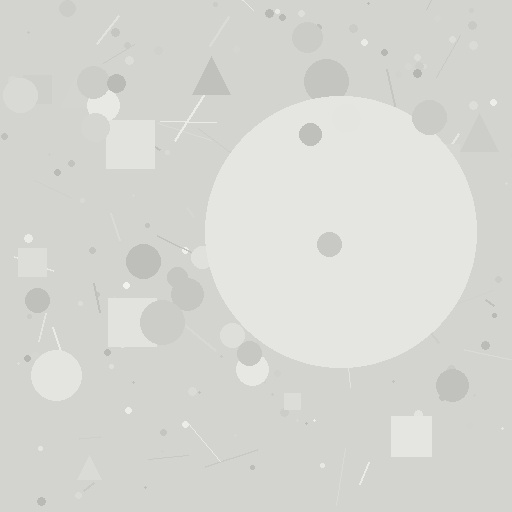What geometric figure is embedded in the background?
A circle is embedded in the background.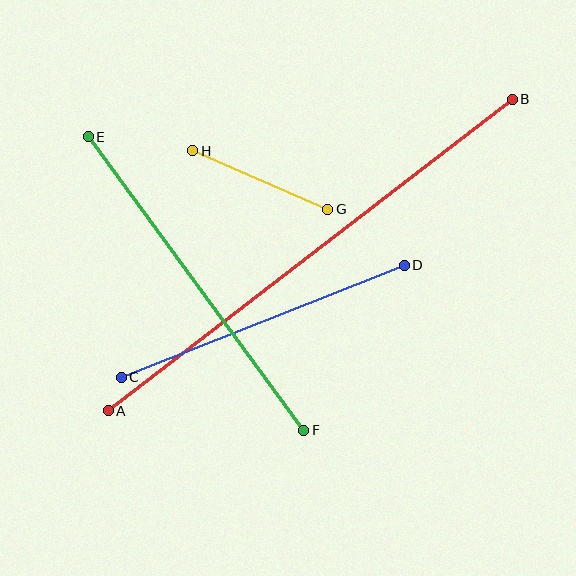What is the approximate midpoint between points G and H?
The midpoint is at approximately (260, 180) pixels.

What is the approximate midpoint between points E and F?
The midpoint is at approximately (196, 283) pixels.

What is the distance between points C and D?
The distance is approximately 305 pixels.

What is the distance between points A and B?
The distance is approximately 510 pixels.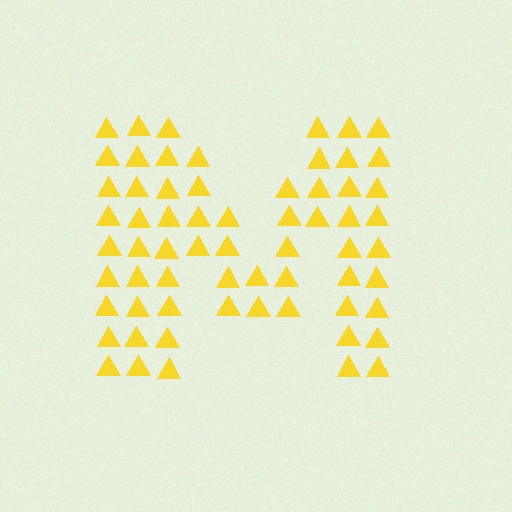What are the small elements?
The small elements are triangles.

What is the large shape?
The large shape is the letter M.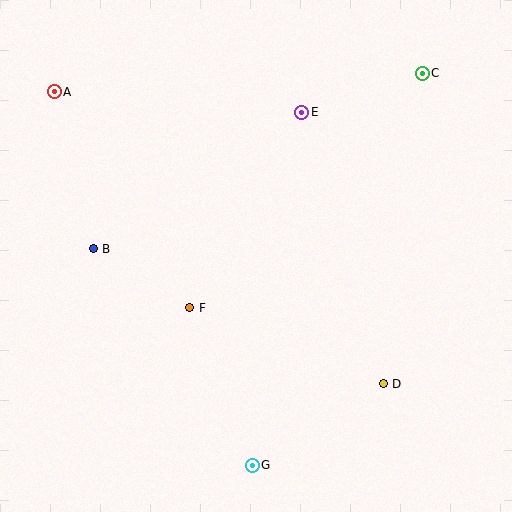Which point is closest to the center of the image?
Point F at (190, 308) is closest to the center.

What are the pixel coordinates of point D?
Point D is at (383, 384).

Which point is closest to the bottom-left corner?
Point G is closest to the bottom-left corner.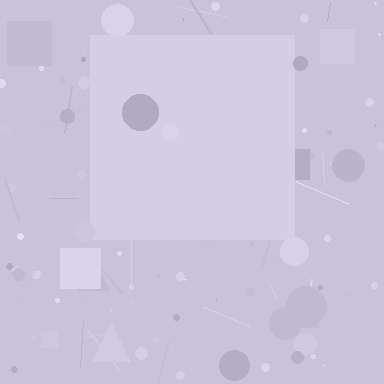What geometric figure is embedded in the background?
A square is embedded in the background.